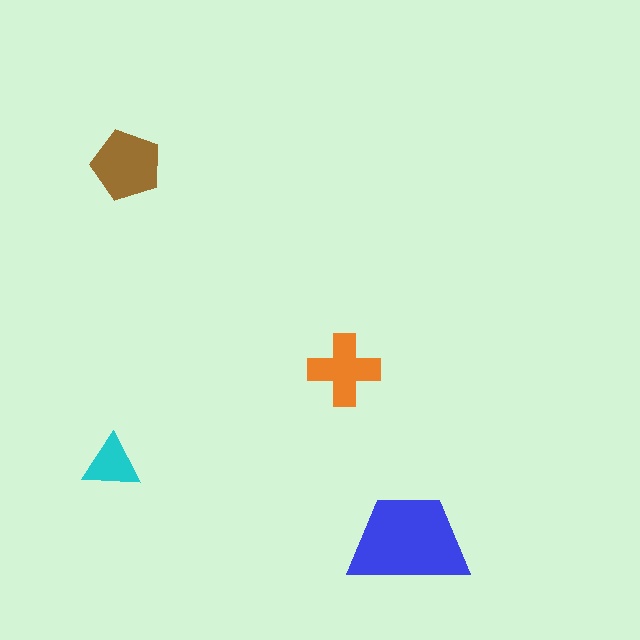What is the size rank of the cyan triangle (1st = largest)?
4th.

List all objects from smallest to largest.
The cyan triangle, the orange cross, the brown pentagon, the blue trapezoid.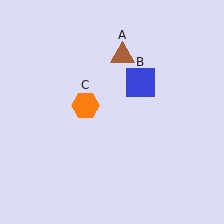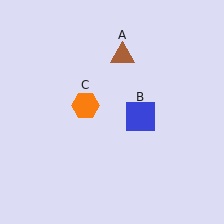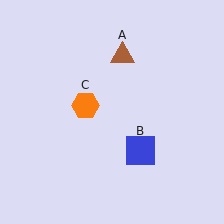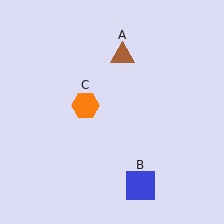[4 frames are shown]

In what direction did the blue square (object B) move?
The blue square (object B) moved down.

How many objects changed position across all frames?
1 object changed position: blue square (object B).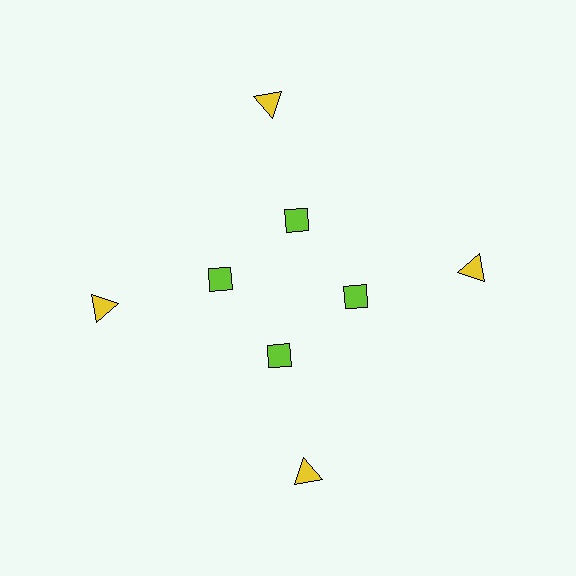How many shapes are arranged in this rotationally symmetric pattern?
There are 8 shapes, arranged in 4 groups of 2.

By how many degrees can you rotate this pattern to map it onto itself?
The pattern maps onto itself every 90 degrees of rotation.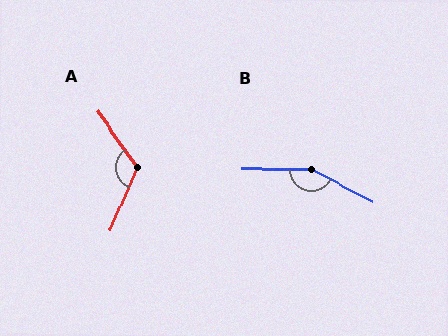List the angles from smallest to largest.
A (121°), B (152°).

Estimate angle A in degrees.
Approximately 121 degrees.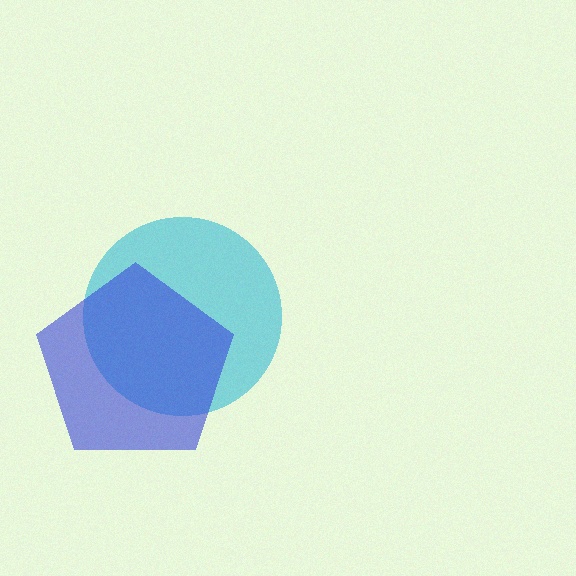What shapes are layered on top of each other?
The layered shapes are: a cyan circle, a blue pentagon.